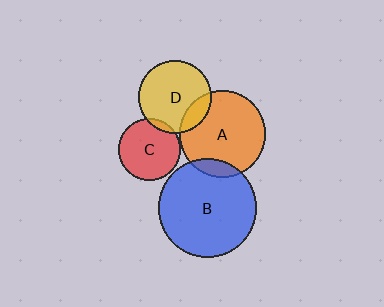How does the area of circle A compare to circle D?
Approximately 1.4 times.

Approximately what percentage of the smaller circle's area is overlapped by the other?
Approximately 15%.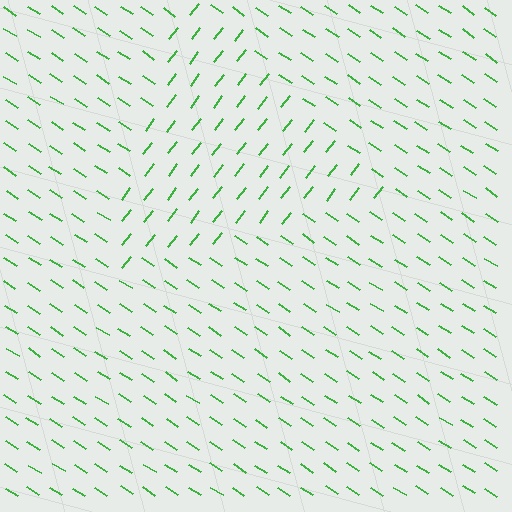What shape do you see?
I see a triangle.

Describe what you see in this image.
The image is filled with small green line segments. A triangle region in the image has lines oriented differently from the surrounding lines, creating a visible texture boundary.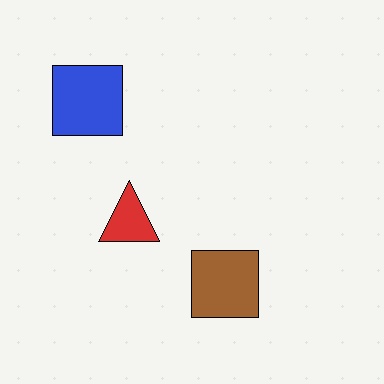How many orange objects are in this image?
There are no orange objects.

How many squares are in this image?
There are 2 squares.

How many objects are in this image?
There are 3 objects.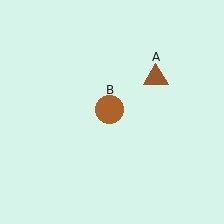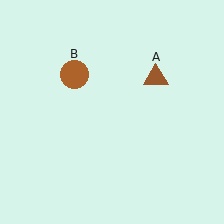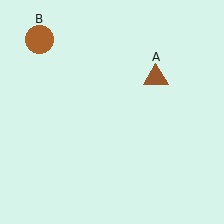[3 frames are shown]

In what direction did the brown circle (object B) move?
The brown circle (object B) moved up and to the left.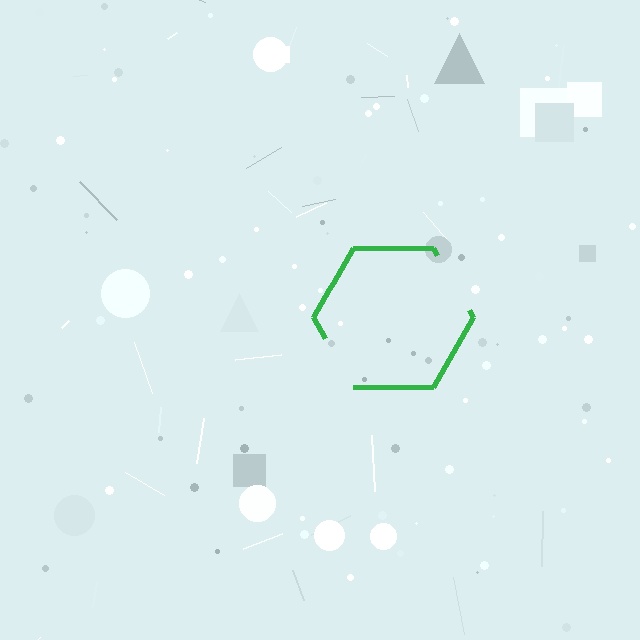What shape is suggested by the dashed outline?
The dashed outline suggests a hexagon.